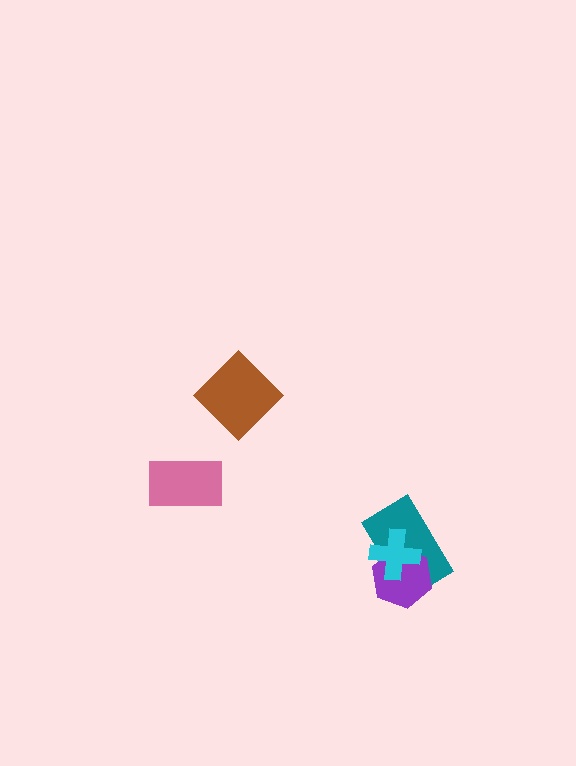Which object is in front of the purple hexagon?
The cyan cross is in front of the purple hexagon.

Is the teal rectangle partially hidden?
Yes, it is partially covered by another shape.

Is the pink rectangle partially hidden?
No, no other shape covers it.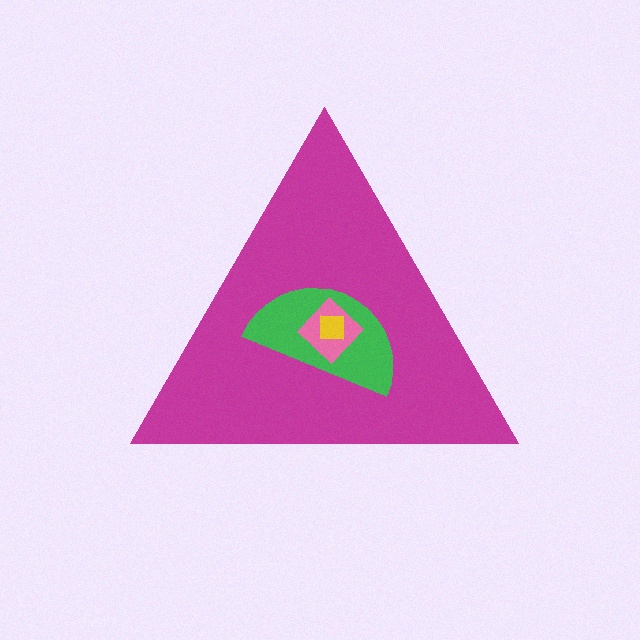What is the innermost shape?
The yellow square.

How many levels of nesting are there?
4.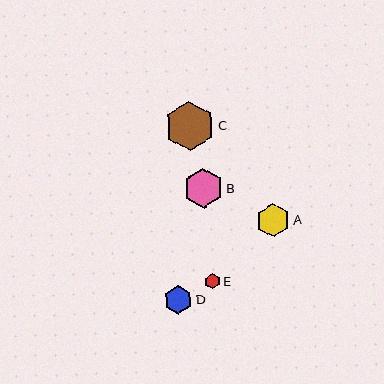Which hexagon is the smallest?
Hexagon E is the smallest with a size of approximately 15 pixels.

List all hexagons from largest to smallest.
From largest to smallest: C, B, A, D, E.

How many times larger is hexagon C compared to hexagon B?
Hexagon C is approximately 1.2 times the size of hexagon B.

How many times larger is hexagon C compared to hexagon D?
Hexagon C is approximately 1.7 times the size of hexagon D.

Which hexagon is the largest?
Hexagon C is the largest with a size of approximately 49 pixels.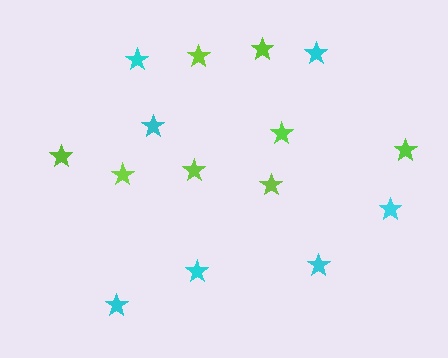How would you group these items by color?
There are 2 groups: one group of cyan stars (7) and one group of lime stars (8).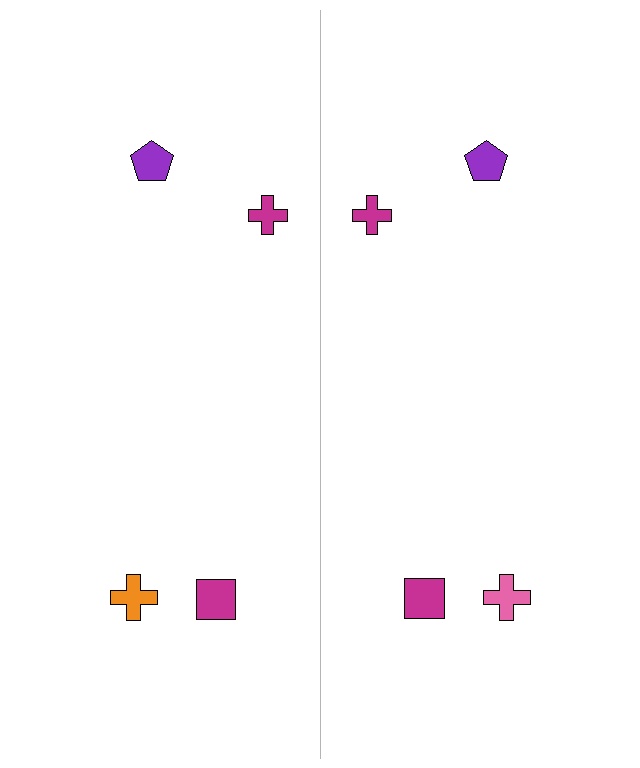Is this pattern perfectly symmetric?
No, the pattern is not perfectly symmetric. The pink cross on the right side breaks the symmetry — its mirror counterpart is orange.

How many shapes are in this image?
There are 8 shapes in this image.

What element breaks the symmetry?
The pink cross on the right side breaks the symmetry — its mirror counterpart is orange.